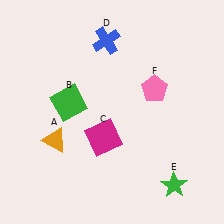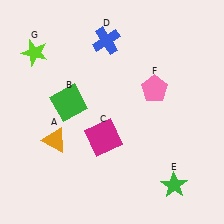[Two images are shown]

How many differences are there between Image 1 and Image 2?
There is 1 difference between the two images.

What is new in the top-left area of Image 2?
A lime star (G) was added in the top-left area of Image 2.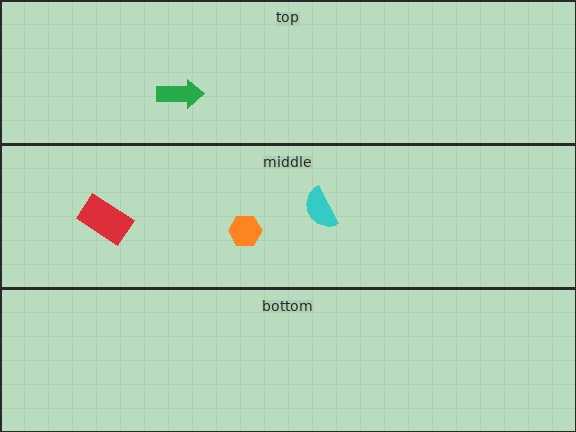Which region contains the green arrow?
The top region.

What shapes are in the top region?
The green arrow.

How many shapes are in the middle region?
3.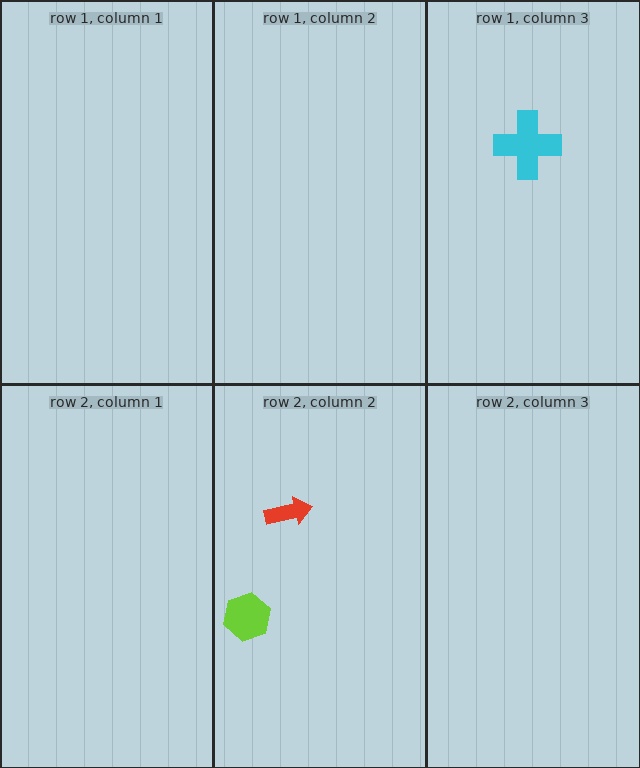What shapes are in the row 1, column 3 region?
The cyan cross.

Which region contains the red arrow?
The row 2, column 2 region.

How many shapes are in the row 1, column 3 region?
1.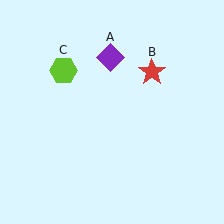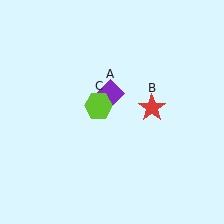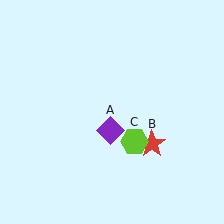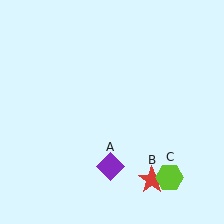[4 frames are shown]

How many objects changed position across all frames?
3 objects changed position: purple diamond (object A), red star (object B), lime hexagon (object C).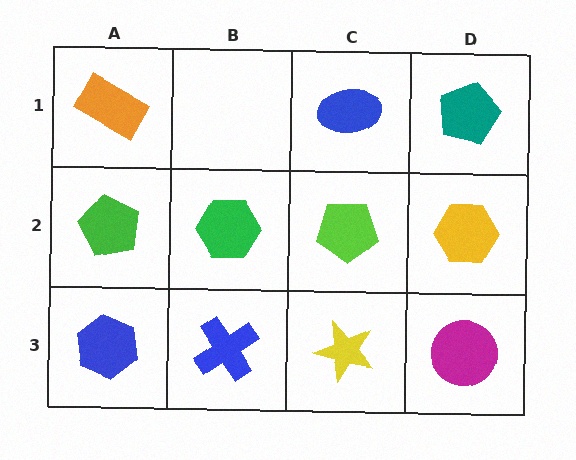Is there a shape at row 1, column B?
No, that cell is empty.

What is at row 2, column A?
A green pentagon.